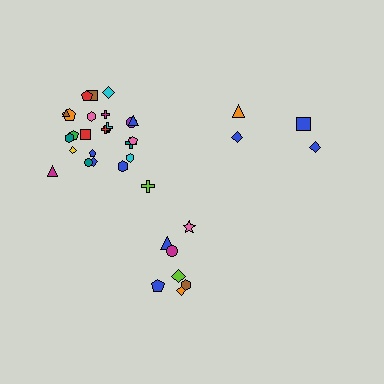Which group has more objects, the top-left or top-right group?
The top-left group.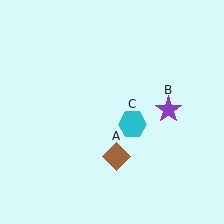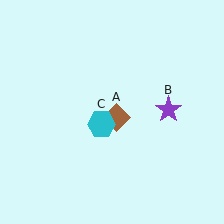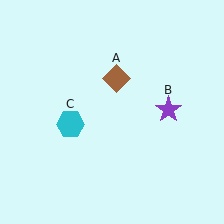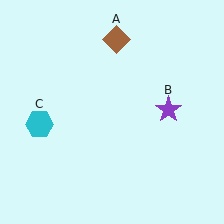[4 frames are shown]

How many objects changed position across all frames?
2 objects changed position: brown diamond (object A), cyan hexagon (object C).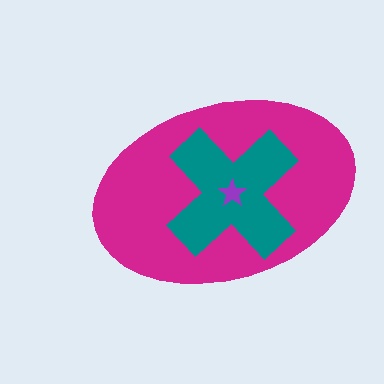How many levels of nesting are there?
3.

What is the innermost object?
The purple star.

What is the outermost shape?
The magenta ellipse.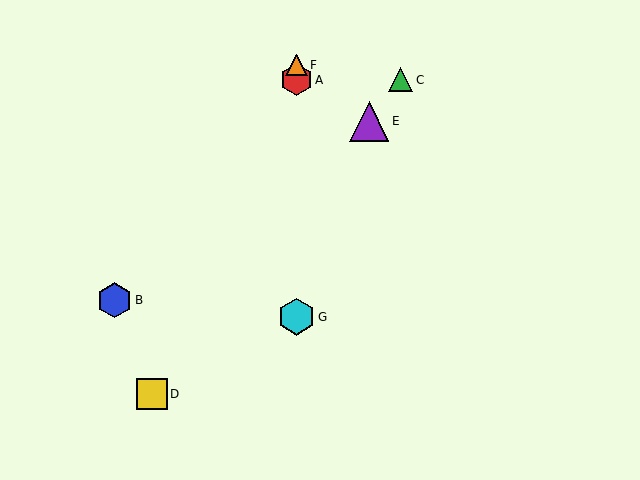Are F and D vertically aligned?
No, F is at x≈297 and D is at x≈152.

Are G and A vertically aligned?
Yes, both are at x≈297.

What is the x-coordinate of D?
Object D is at x≈152.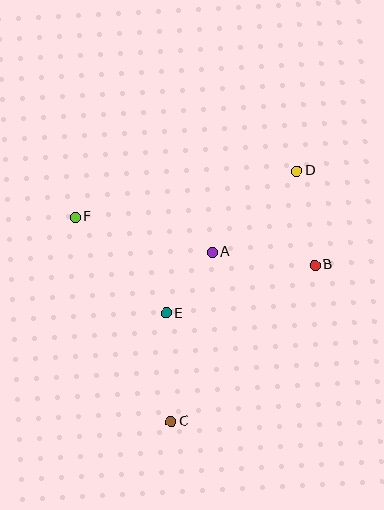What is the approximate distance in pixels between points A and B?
The distance between A and B is approximately 103 pixels.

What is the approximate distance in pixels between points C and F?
The distance between C and F is approximately 226 pixels.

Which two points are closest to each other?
Points A and E are closest to each other.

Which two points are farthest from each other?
Points C and D are farthest from each other.